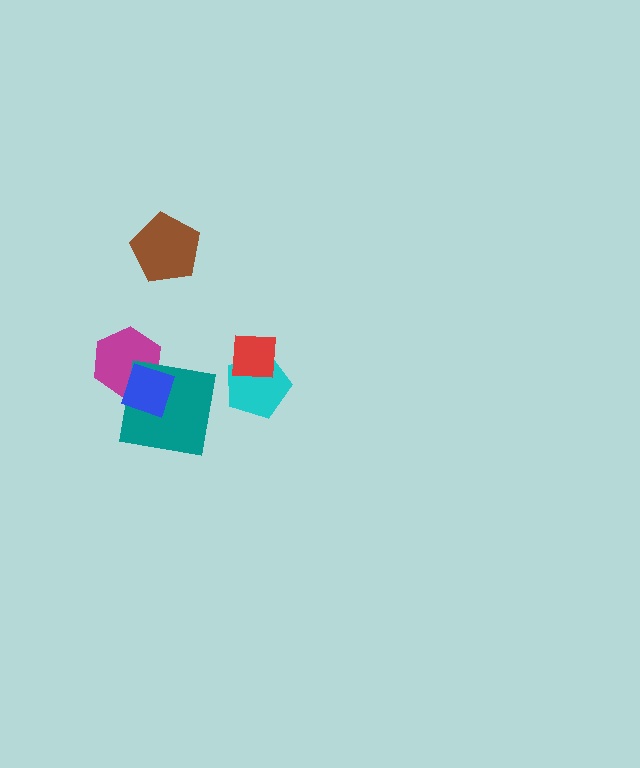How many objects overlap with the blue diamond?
2 objects overlap with the blue diamond.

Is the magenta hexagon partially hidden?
Yes, it is partially covered by another shape.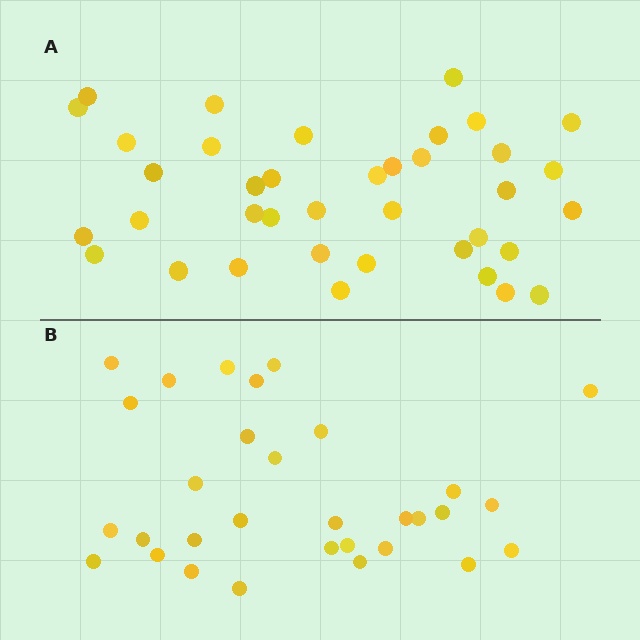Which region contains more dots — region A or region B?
Region A (the top region) has more dots.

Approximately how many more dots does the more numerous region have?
Region A has roughly 8 or so more dots than region B.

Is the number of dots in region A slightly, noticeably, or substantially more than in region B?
Region A has only slightly more — the two regions are fairly close. The ratio is roughly 1.2 to 1.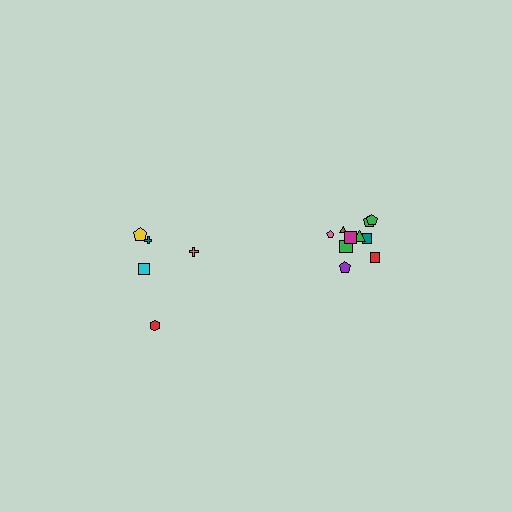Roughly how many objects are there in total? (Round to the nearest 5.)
Roughly 15 objects in total.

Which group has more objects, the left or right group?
The right group.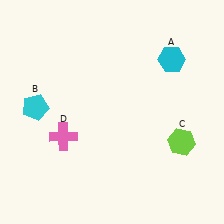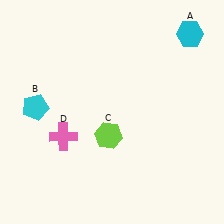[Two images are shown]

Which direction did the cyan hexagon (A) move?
The cyan hexagon (A) moved up.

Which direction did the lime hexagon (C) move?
The lime hexagon (C) moved left.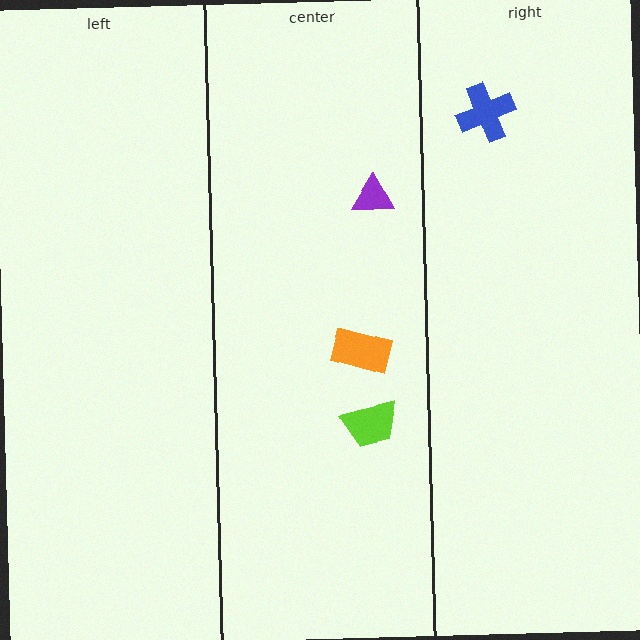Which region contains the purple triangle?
The center region.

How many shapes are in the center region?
3.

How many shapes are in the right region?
1.